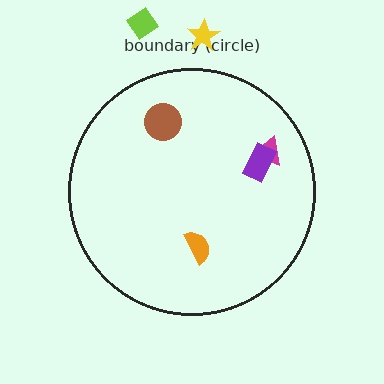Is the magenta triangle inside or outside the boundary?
Inside.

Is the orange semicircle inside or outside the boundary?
Inside.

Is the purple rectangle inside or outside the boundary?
Inside.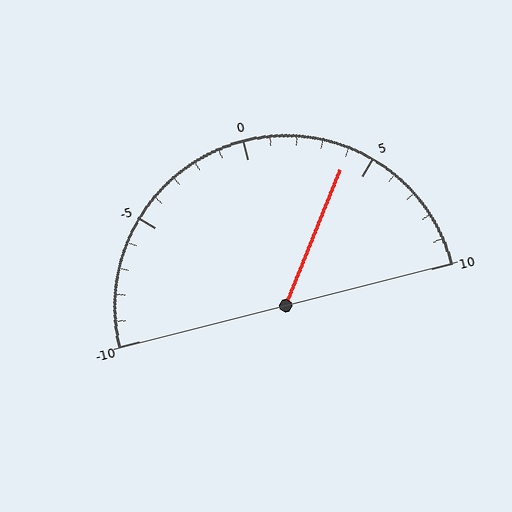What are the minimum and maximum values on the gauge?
The gauge ranges from -10 to 10.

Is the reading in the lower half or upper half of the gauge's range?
The reading is in the upper half of the range (-10 to 10).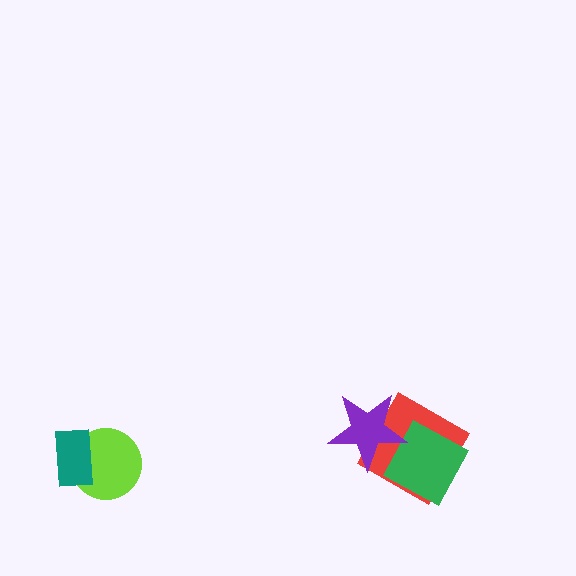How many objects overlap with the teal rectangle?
1 object overlaps with the teal rectangle.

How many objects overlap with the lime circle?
1 object overlaps with the lime circle.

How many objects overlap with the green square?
1 object overlaps with the green square.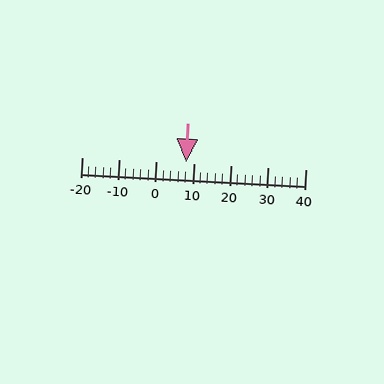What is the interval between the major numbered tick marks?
The major tick marks are spaced 10 units apart.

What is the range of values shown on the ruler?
The ruler shows values from -20 to 40.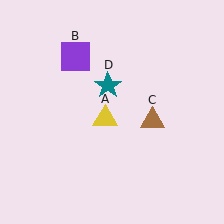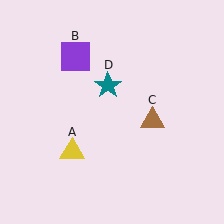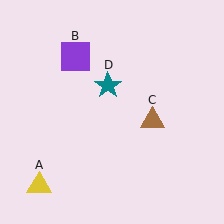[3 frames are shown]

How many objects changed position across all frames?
1 object changed position: yellow triangle (object A).